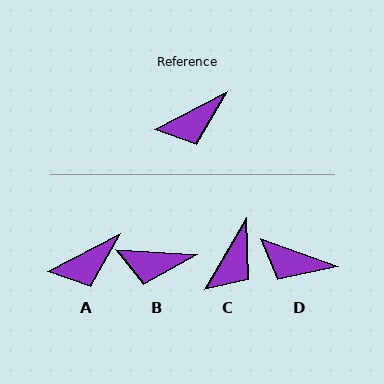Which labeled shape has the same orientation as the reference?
A.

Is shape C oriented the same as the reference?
No, it is off by about 32 degrees.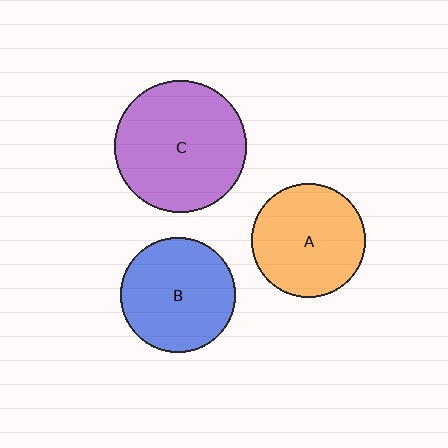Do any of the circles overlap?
No, none of the circles overlap.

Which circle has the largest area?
Circle C (purple).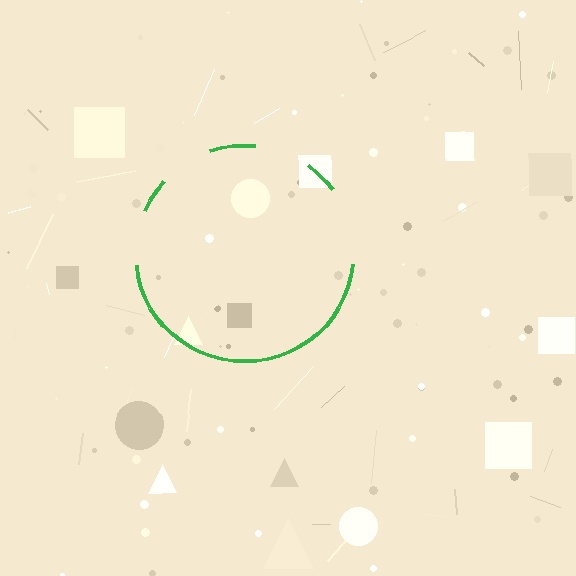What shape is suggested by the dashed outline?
The dashed outline suggests a circle.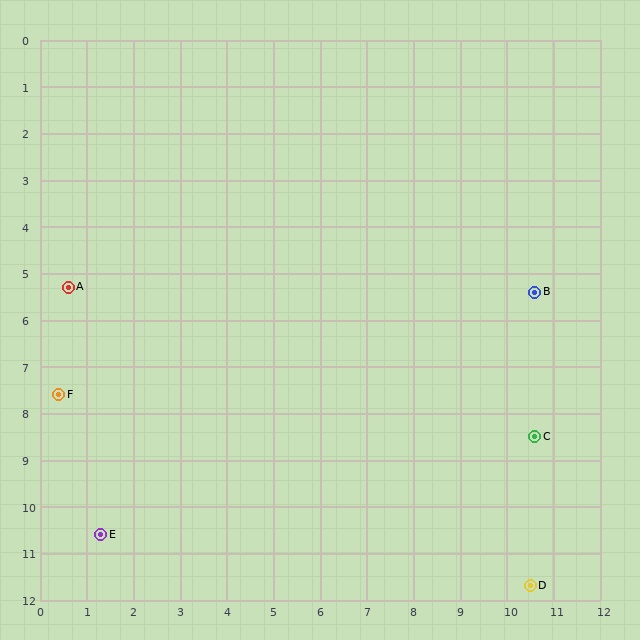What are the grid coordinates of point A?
Point A is at approximately (0.6, 5.3).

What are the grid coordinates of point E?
Point E is at approximately (1.3, 10.6).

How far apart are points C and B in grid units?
Points C and B are about 3.1 grid units apart.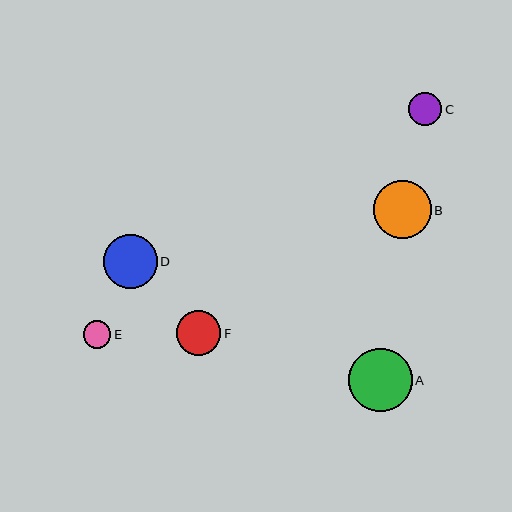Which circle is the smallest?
Circle E is the smallest with a size of approximately 28 pixels.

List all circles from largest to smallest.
From largest to smallest: A, B, D, F, C, E.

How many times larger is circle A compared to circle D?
Circle A is approximately 1.2 times the size of circle D.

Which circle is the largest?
Circle A is the largest with a size of approximately 63 pixels.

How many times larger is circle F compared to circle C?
Circle F is approximately 1.4 times the size of circle C.